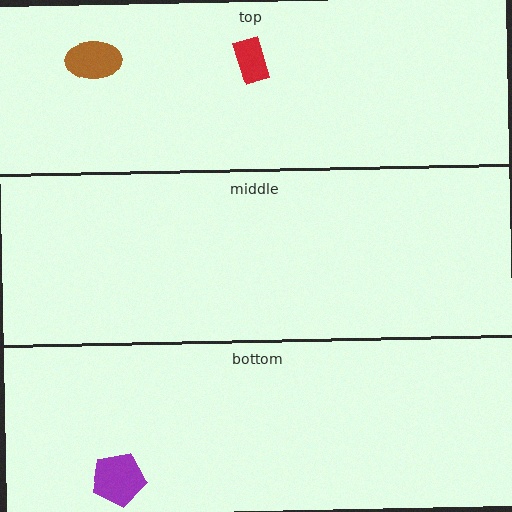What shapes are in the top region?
The red rectangle, the brown ellipse.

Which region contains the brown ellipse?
The top region.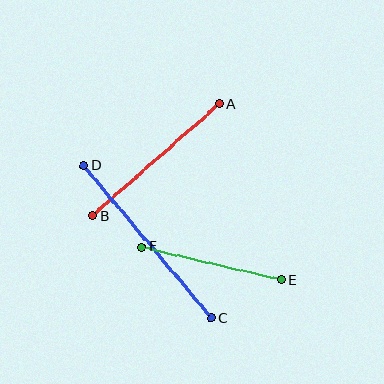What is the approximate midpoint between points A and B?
The midpoint is at approximately (156, 160) pixels.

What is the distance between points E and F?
The distance is approximately 143 pixels.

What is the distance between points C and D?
The distance is approximately 199 pixels.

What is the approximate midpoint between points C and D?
The midpoint is at approximately (148, 242) pixels.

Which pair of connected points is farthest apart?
Points C and D are farthest apart.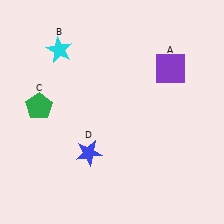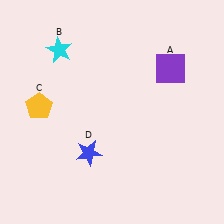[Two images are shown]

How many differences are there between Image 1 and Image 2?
There is 1 difference between the two images.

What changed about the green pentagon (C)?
In Image 1, C is green. In Image 2, it changed to yellow.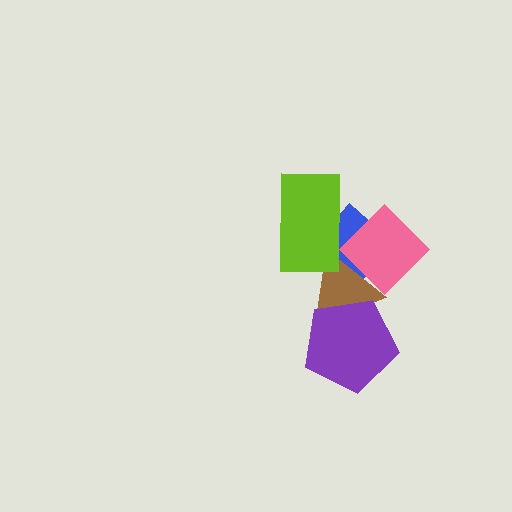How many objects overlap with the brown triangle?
4 objects overlap with the brown triangle.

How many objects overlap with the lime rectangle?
3 objects overlap with the lime rectangle.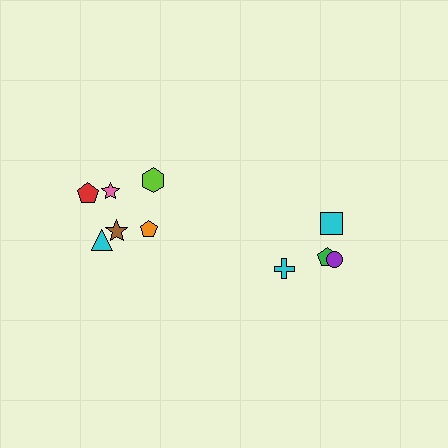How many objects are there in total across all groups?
There are 10 objects.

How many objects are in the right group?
There are 4 objects.